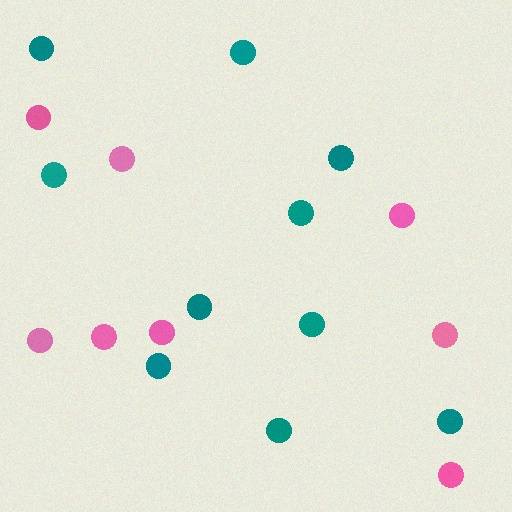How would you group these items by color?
There are 2 groups: one group of pink circles (8) and one group of teal circles (10).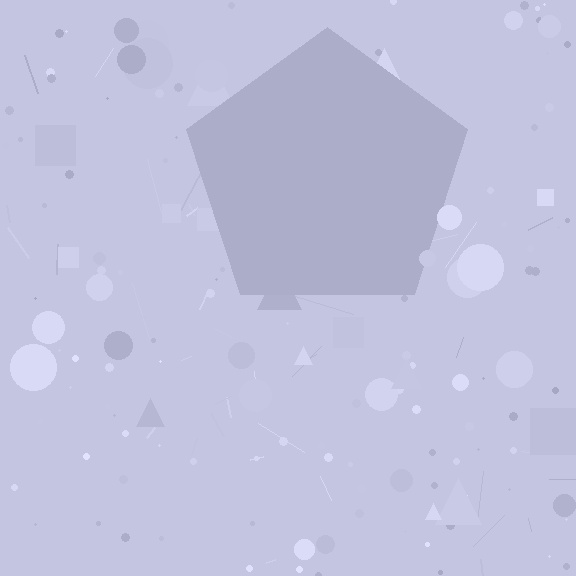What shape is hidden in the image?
A pentagon is hidden in the image.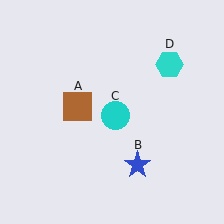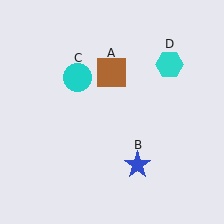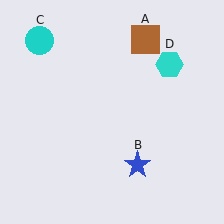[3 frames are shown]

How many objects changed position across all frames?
2 objects changed position: brown square (object A), cyan circle (object C).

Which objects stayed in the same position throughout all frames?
Blue star (object B) and cyan hexagon (object D) remained stationary.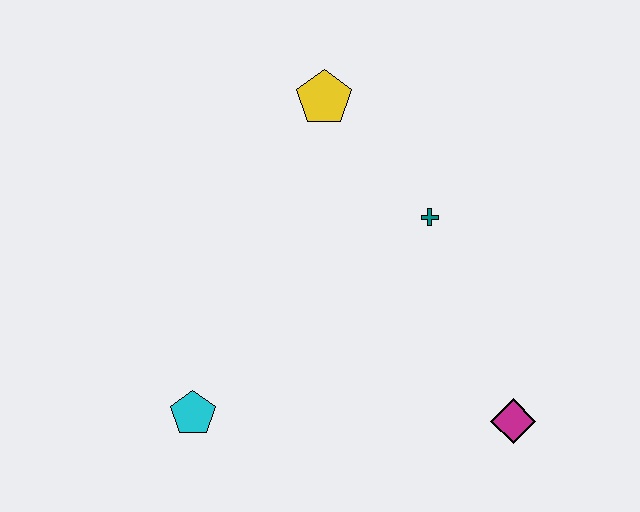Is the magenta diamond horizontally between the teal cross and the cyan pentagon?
No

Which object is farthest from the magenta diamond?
The yellow pentagon is farthest from the magenta diamond.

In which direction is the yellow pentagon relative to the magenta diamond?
The yellow pentagon is above the magenta diamond.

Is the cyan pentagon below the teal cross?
Yes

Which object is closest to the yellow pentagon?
The teal cross is closest to the yellow pentagon.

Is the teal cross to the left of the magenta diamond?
Yes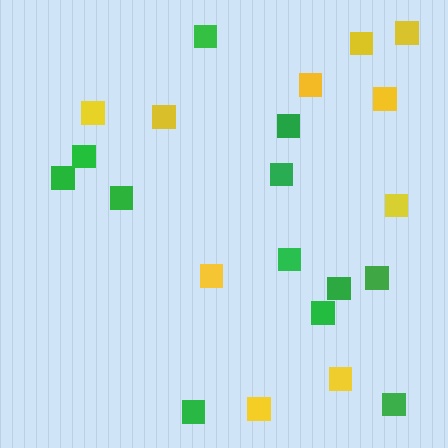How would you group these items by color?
There are 2 groups: one group of green squares (12) and one group of yellow squares (10).